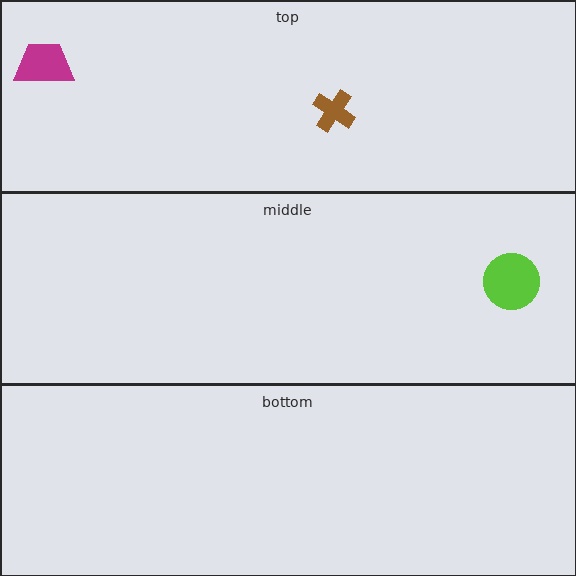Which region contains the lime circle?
The middle region.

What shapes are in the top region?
The magenta trapezoid, the brown cross.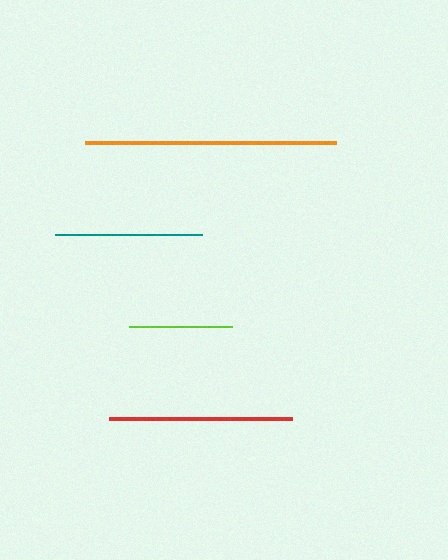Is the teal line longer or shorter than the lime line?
The teal line is longer than the lime line.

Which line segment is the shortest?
The lime line is the shortest at approximately 103 pixels.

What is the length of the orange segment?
The orange segment is approximately 251 pixels long.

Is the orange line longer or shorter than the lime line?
The orange line is longer than the lime line.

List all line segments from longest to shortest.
From longest to shortest: orange, red, teal, lime.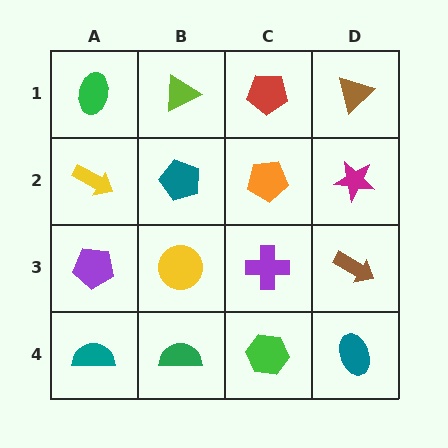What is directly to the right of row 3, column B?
A purple cross.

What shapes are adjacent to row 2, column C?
A red pentagon (row 1, column C), a purple cross (row 3, column C), a teal pentagon (row 2, column B), a magenta star (row 2, column D).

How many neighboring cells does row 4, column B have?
3.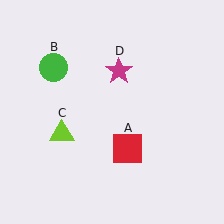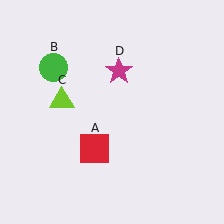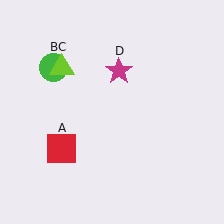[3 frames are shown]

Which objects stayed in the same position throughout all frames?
Green circle (object B) and magenta star (object D) remained stationary.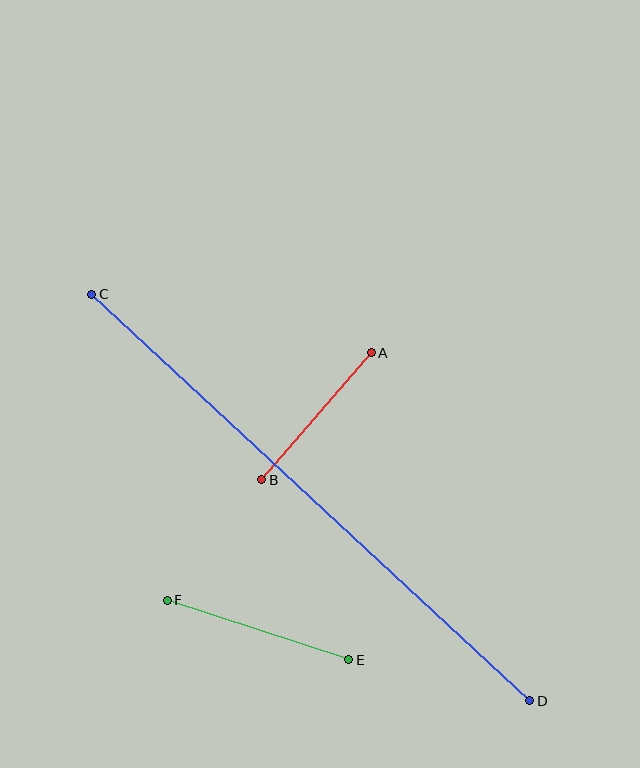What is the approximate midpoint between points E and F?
The midpoint is at approximately (258, 630) pixels.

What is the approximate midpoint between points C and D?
The midpoint is at approximately (311, 498) pixels.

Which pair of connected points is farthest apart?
Points C and D are farthest apart.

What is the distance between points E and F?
The distance is approximately 191 pixels.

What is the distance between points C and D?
The distance is approximately 598 pixels.